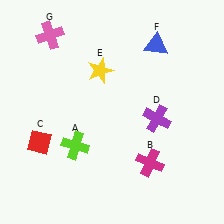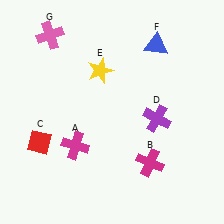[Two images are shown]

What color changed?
The cross (A) changed from lime in Image 1 to magenta in Image 2.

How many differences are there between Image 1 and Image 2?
There is 1 difference between the two images.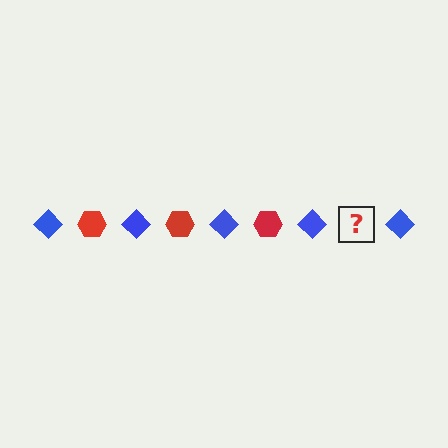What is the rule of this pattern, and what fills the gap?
The rule is that the pattern alternates between blue diamond and red hexagon. The gap should be filled with a red hexagon.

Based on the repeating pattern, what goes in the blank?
The blank should be a red hexagon.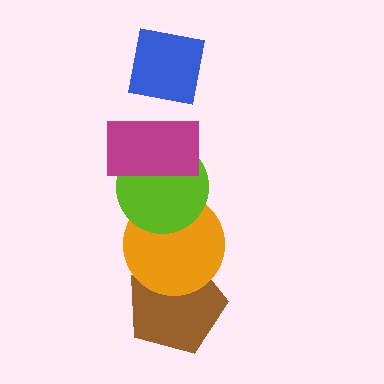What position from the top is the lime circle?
The lime circle is 3rd from the top.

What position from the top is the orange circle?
The orange circle is 4th from the top.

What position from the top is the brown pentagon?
The brown pentagon is 5th from the top.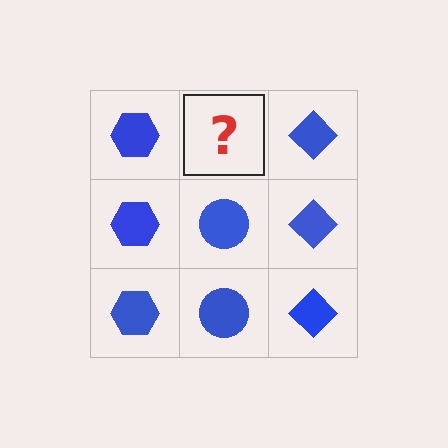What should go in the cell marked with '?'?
The missing cell should contain a blue circle.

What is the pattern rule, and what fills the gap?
The rule is that each column has a consistent shape. The gap should be filled with a blue circle.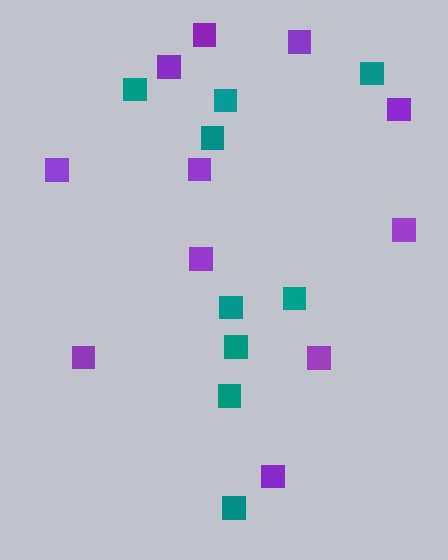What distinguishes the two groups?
There are 2 groups: one group of teal squares (9) and one group of purple squares (11).